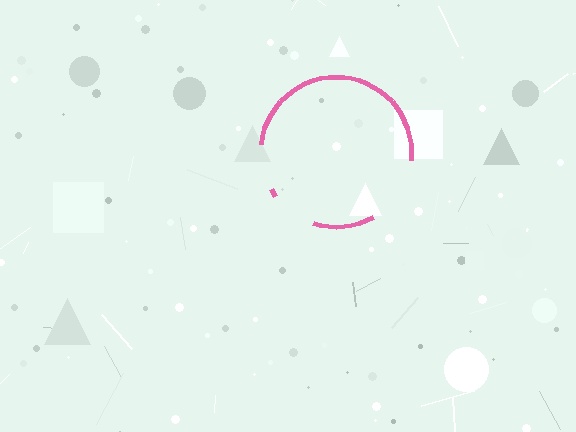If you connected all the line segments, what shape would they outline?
They would outline a circle.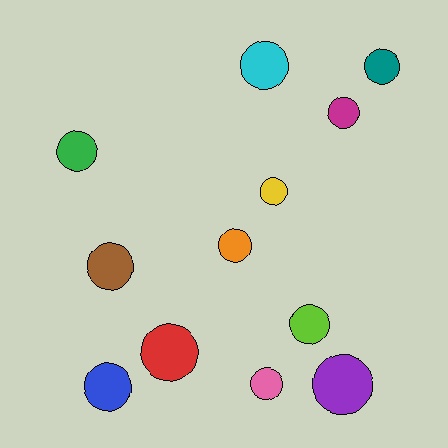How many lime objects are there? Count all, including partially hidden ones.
There is 1 lime object.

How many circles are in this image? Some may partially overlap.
There are 12 circles.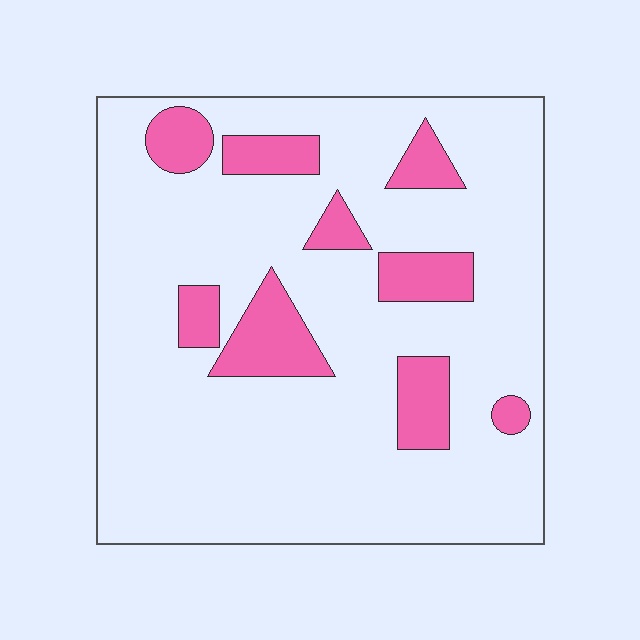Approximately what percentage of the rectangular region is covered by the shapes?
Approximately 15%.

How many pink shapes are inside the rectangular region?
9.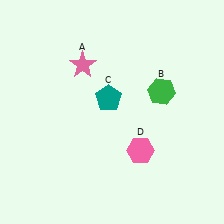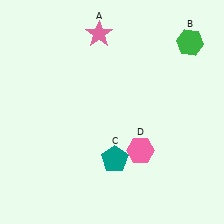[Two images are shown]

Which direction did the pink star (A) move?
The pink star (A) moved up.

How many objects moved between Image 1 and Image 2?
3 objects moved between the two images.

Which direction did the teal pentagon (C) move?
The teal pentagon (C) moved down.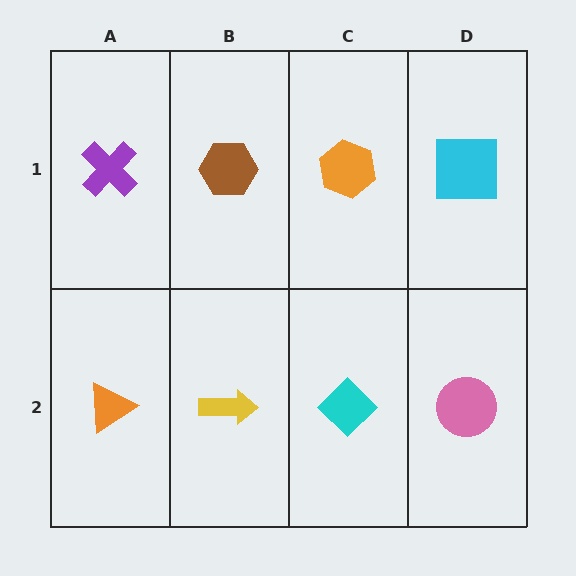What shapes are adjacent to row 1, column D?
A pink circle (row 2, column D), an orange hexagon (row 1, column C).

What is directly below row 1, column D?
A pink circle.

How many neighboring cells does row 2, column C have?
3.